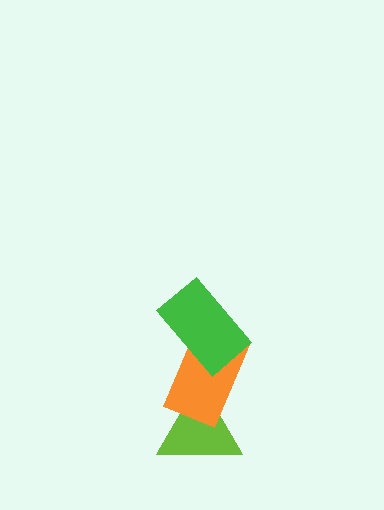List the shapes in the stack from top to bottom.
From top to bottom: the green rectangle, the orange rectangle, the lime triangle.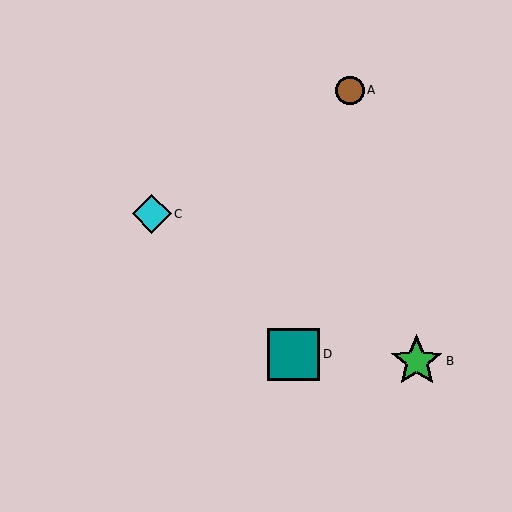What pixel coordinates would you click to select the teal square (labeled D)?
Click at (293, 354) to select the teal square D.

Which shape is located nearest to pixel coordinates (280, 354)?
The teal square (labeled D) at (293, 354) is nearest to that location.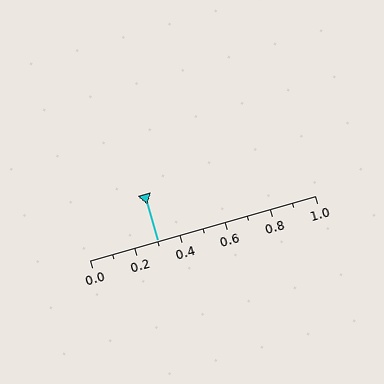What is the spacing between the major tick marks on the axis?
The major ticks are spaced 0.2 apart.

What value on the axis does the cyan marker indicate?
The marker indicates approximately 0.3.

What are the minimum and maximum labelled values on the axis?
The axis runs from 0.0 to 1.0.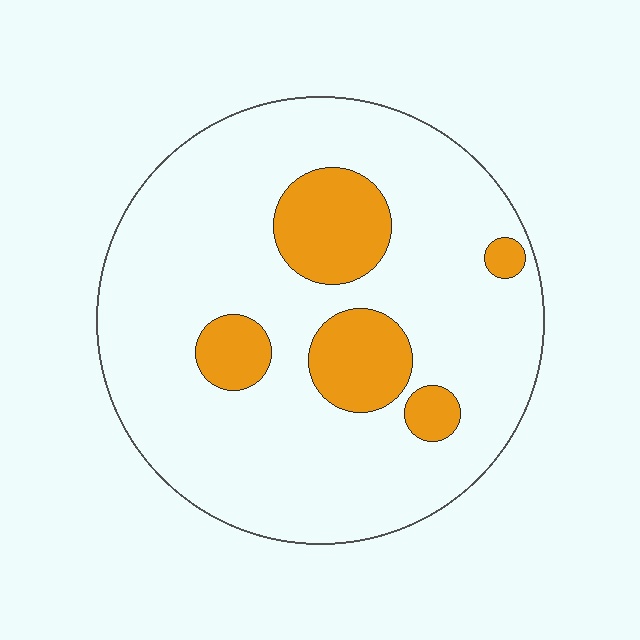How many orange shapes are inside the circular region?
5.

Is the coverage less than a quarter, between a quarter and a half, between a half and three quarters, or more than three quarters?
Less than a quarter.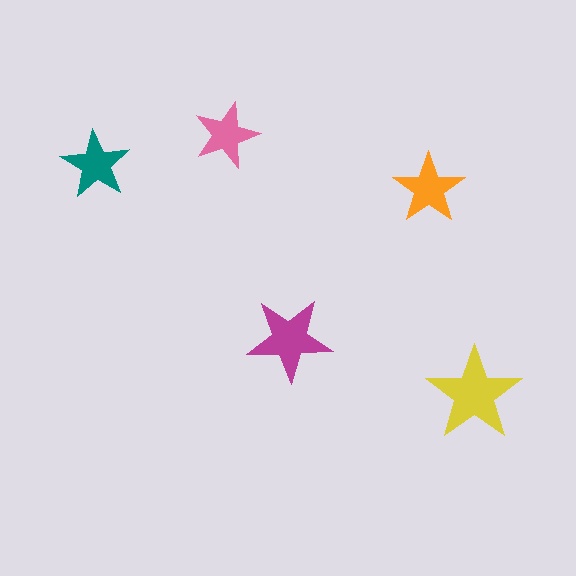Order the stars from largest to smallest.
the yellow one, the magenta one, the orange one, the teal one, the pink one.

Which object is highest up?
The pink star is topmost.